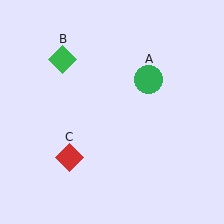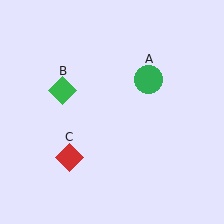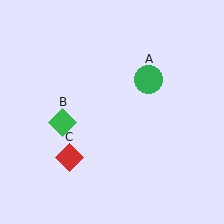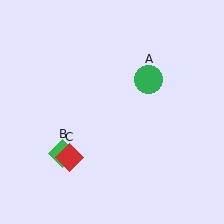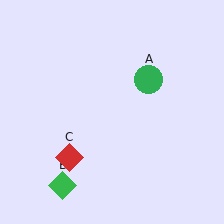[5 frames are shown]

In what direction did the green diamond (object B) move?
The green diamond (object B) moved down.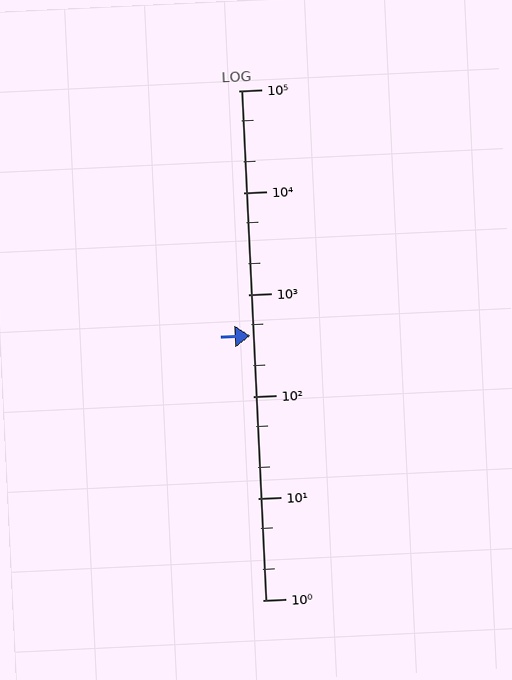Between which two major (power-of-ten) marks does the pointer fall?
The pointer is between 100 and 1000.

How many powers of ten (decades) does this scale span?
The scale spans 5 decades, from 1 to 100000.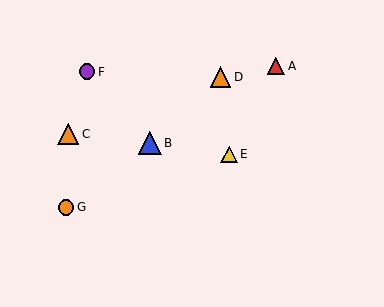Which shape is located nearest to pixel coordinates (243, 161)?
The yellow triangle (labeled E) at (229, 154) is nearest to that location.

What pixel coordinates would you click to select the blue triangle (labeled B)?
Click at (150, 143) to select the blue triangle B.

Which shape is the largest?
The blue triangle (labeled B) is the largest.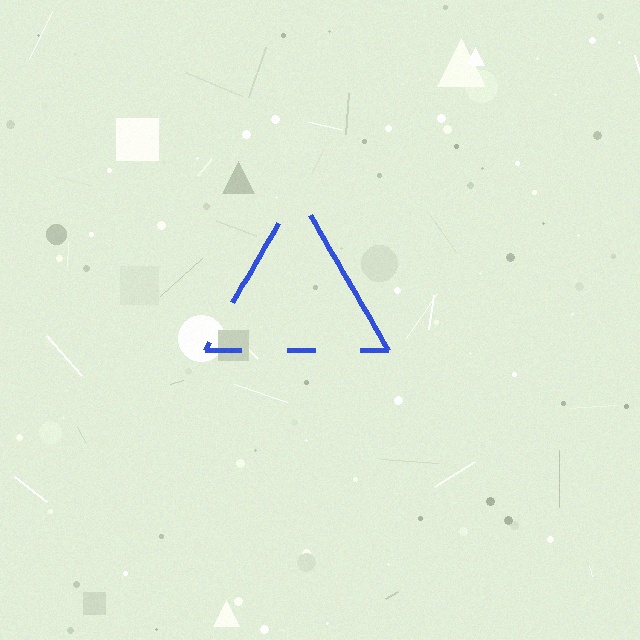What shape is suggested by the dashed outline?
The dashed outline suggests a triangle.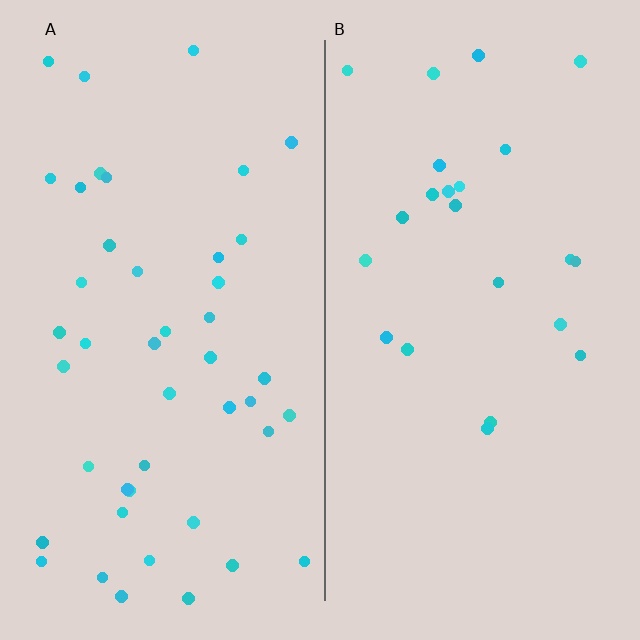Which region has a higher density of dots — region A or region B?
A (the left).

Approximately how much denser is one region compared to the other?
Approximately 1.9× — region A over region B.